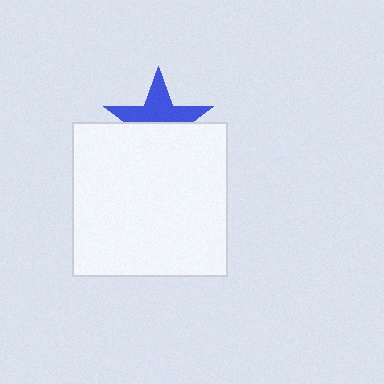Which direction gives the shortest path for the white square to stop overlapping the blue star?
Moving down gives the shortest separation.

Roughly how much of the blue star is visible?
About half of it is visible (roughly 50%).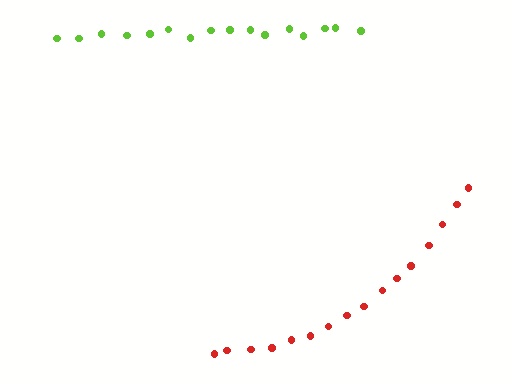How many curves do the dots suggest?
There are 2 distinct paths.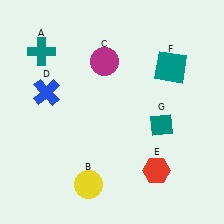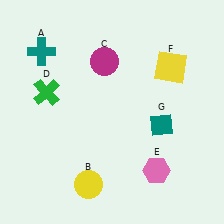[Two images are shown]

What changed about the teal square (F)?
In Image 1, F is teal. In Image 2, it changed to yellow.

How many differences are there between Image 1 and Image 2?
There are 3 differences between the two images.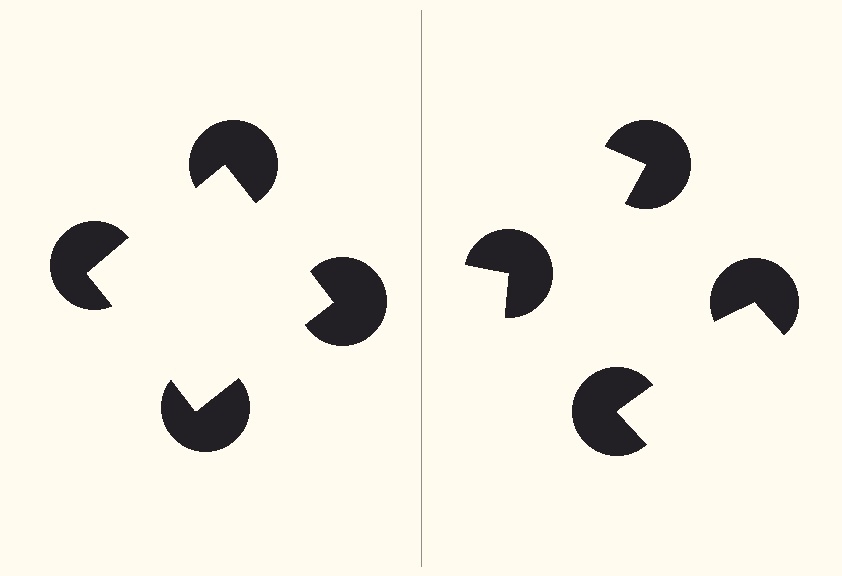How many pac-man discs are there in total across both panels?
8 — 4 on each side.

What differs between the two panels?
The pac-man discs are positioned identically on both sides; only the wedge orientations differ. On the left they align to a square; on the right they are misaligned.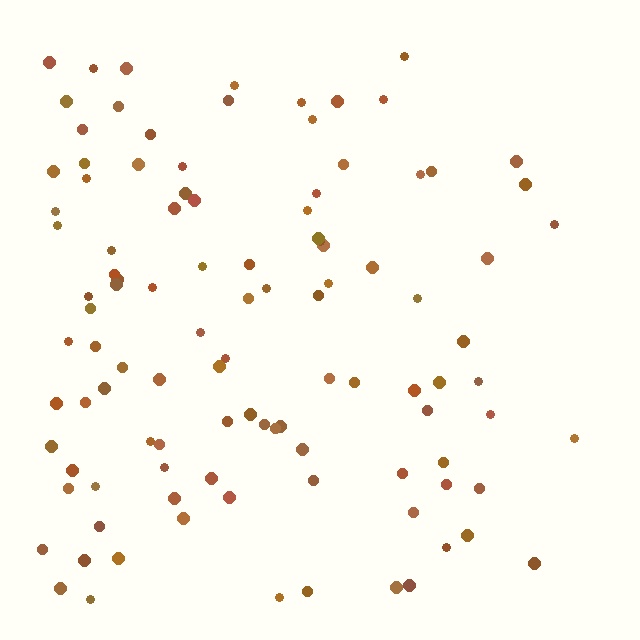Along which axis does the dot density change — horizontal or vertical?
Horizontal.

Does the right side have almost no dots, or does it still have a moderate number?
Still a moderate number, just noticeably fewer than the left.